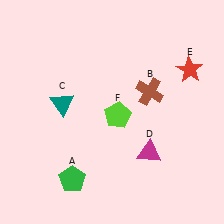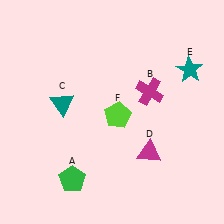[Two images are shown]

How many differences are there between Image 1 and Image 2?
There are 2 differences between the two images.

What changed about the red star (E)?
In Image 1, E is red. In Image 2, it changed to teal.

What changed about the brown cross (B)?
In Image 1, B is brown. In Image 2, it changed to magenta.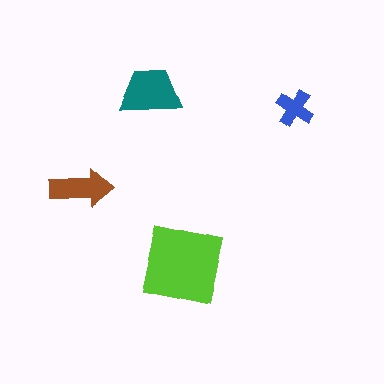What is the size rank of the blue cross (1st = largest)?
4th.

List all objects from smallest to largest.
The blue cross, the brown arrow, the teal trapezoid, the lime square.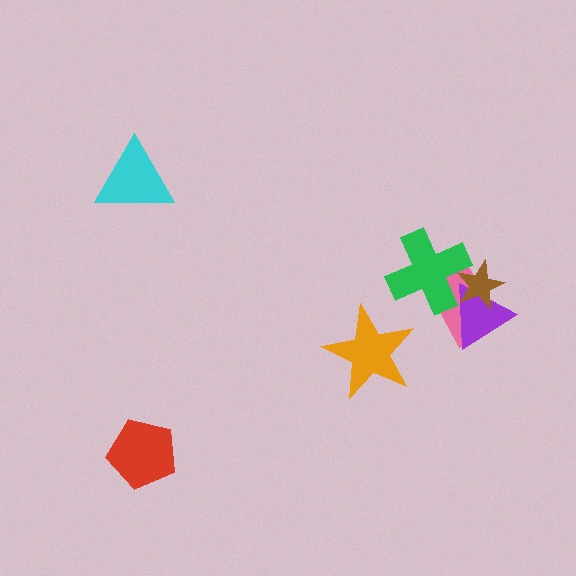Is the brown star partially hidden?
Yes, it is partially covered by another shape.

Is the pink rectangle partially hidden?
Yes, it is partially covered by another shape.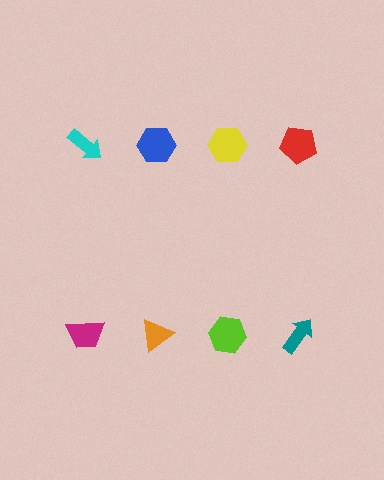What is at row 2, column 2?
An orange triangle.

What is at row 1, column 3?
A yellow hexagon.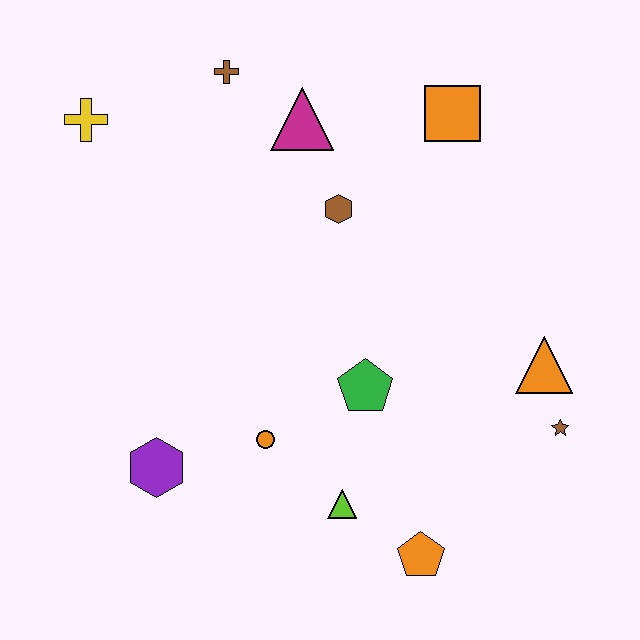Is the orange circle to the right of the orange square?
No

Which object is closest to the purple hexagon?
The orange circle is closest to the purple hexagon.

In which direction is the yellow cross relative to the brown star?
The yellow cross is to the left of the brown star.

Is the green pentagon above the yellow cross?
No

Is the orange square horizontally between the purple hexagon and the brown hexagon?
No